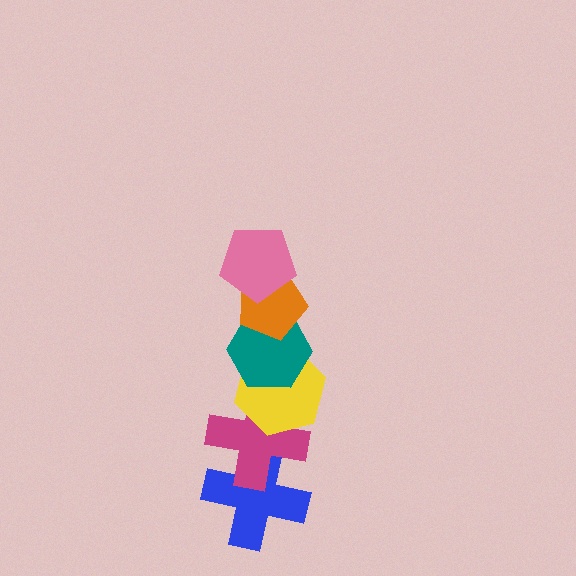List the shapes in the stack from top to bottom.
From top to bottom: the pink pentagon, the orange pentagon, the teal hexagon, the yellow hexagon, the magenta cross, the blue cross.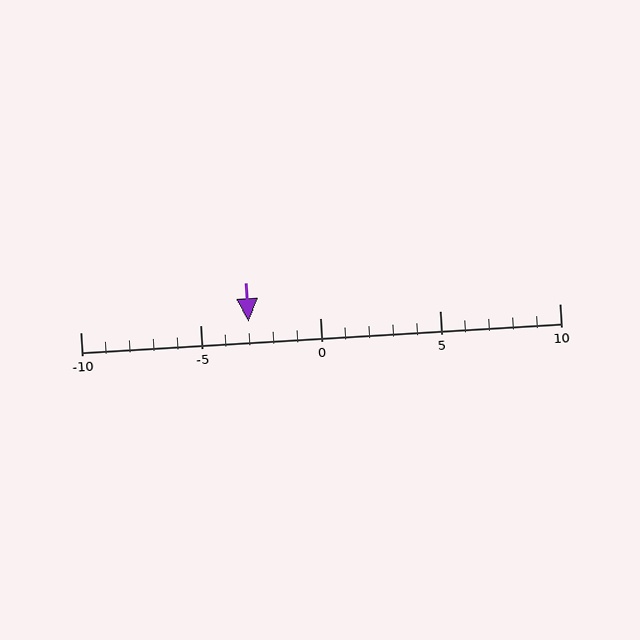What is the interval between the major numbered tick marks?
The major tick marks are spaced 5 units apart.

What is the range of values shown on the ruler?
The ruler shows values from -10 to 10.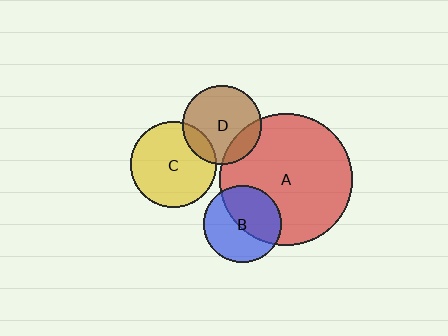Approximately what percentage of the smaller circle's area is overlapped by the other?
Approximately 50%.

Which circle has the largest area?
Circle A (red).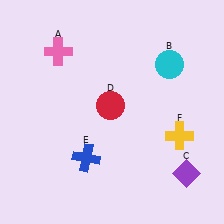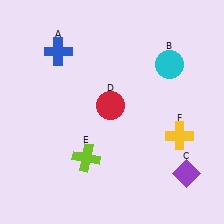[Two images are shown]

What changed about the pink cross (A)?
In Image 1, A is pink. In Image 2, it changed to blue.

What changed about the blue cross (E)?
In Image 1, E is blue. In Image 2, it changed to lime.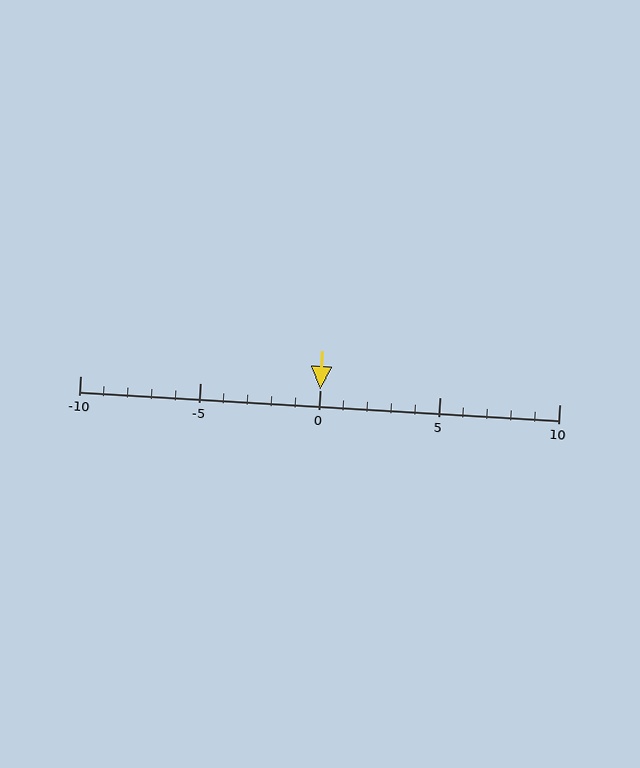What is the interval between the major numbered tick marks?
The major tick marks are spaced 5 units apart.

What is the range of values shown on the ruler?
The ruler shows values from -10 to 10.